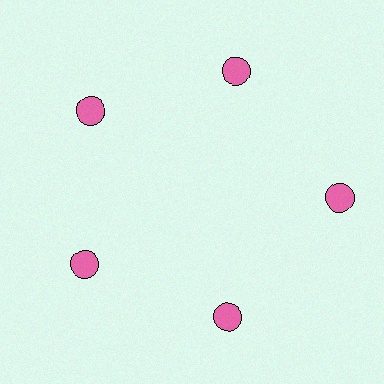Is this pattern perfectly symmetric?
No. The 5 pink circles are arranged in a ring, but one element near the 3 o'clock position is pushed outward from the center, breaking the 5-fold rotational symmetry.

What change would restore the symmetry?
The symmetry would be restored by moving it inward, back onto the ring so that all 5 circles sit at equal angles and equal distance from the center.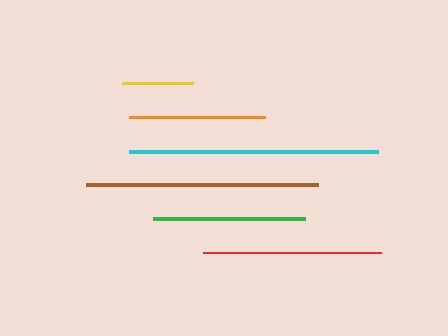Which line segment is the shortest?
The yellow line is the shortest at approximately 72 pixels.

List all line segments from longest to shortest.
From longest to shortest: cyan, brown, red, green, orange, yellow.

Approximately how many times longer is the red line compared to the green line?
The red line is approximately 1.2 times the length of the green line.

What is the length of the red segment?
The red segment is approximately 178 pixels long.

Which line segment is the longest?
The cyan line is the longest at approximately 249 pixels.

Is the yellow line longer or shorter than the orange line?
The orange line is longer than the yellow line.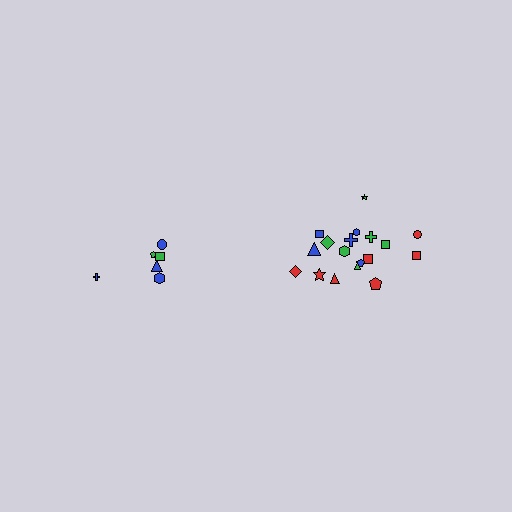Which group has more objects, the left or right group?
The right group.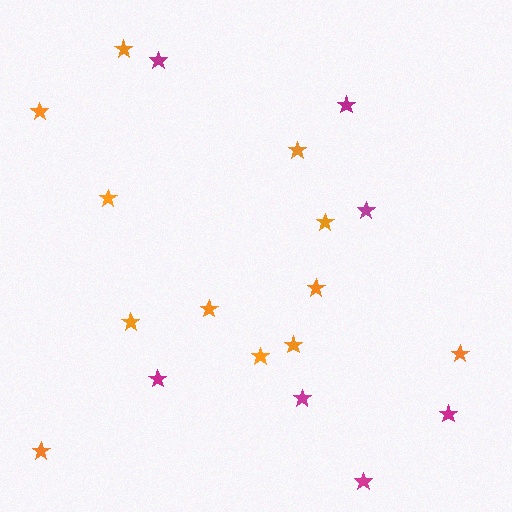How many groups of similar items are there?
There are 2 groups: one group of magenta stars (7) and one group of orange stars (12).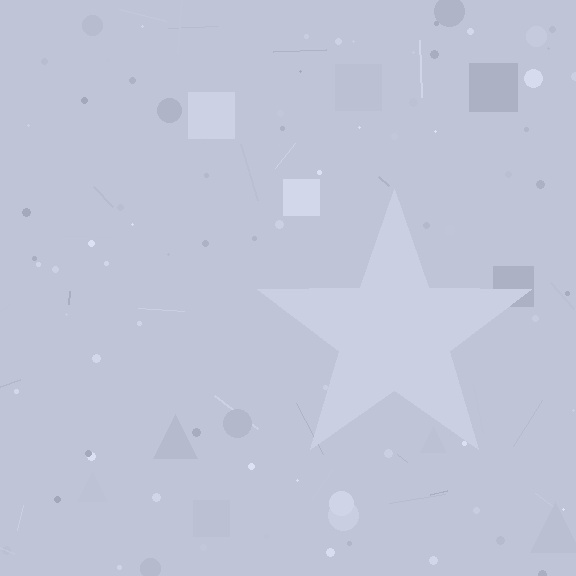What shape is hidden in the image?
A star is hidden in the image.